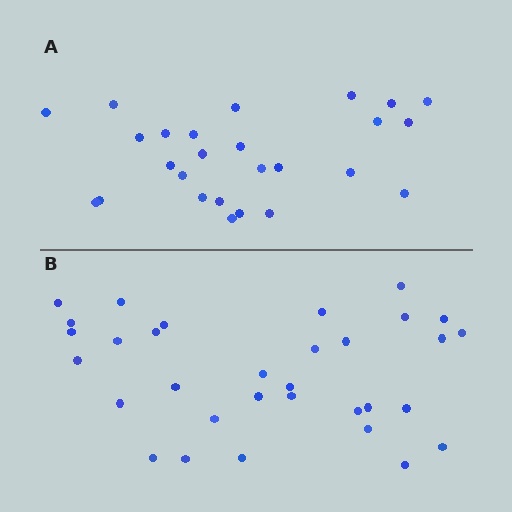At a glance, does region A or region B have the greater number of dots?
Region B (the bottom region) has more dots.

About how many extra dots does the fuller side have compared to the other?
Region B has about 6 more dots than region A.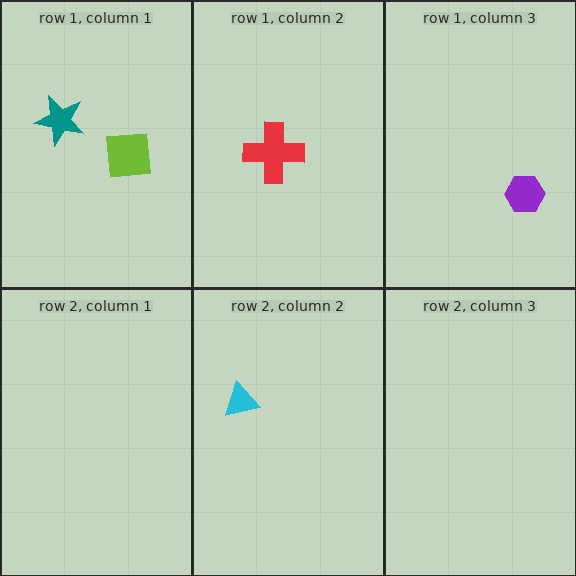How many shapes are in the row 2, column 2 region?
1.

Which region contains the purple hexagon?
The row 1, column 3 region.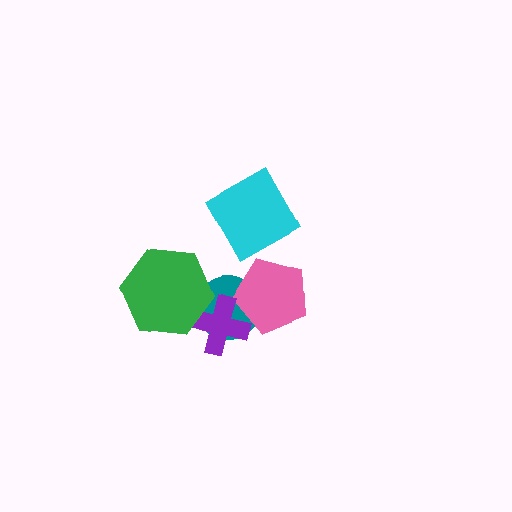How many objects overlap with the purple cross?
3 objects overlap with the purple cross.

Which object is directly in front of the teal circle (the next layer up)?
The pink pentagon is directly in front of the teal circle.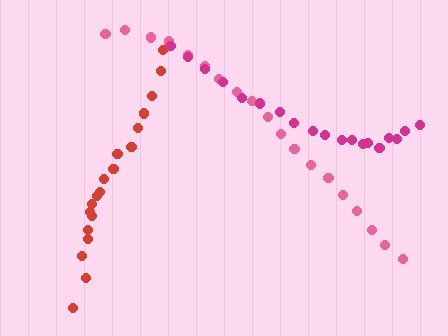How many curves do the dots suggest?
There are 3 distinct paths.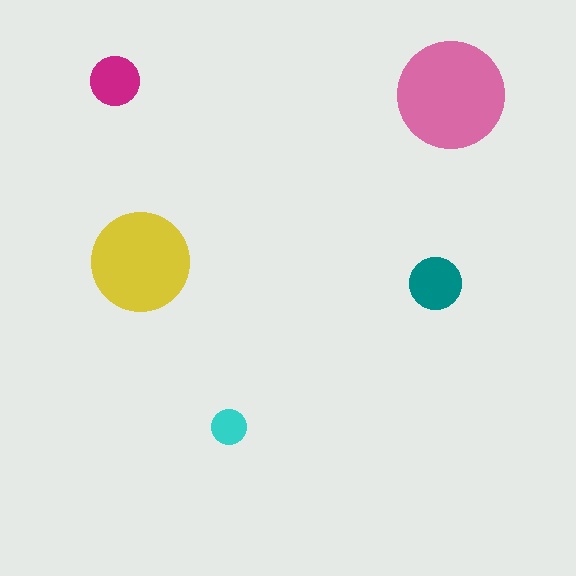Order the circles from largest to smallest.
the pink one, the yellow one, the teal one, the magenta one, the cyan one.